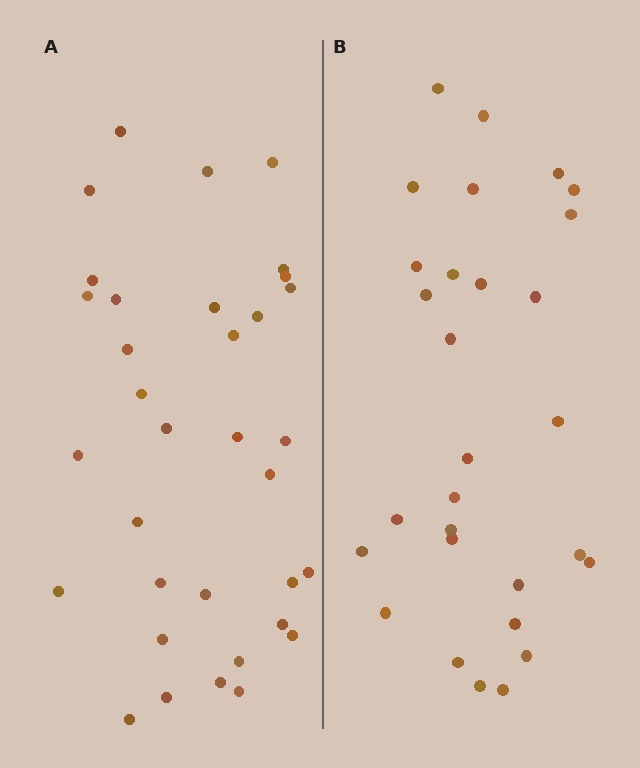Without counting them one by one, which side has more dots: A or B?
Region A (the left region) has more dots.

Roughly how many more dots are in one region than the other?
Region A has about 5 more dots than region B.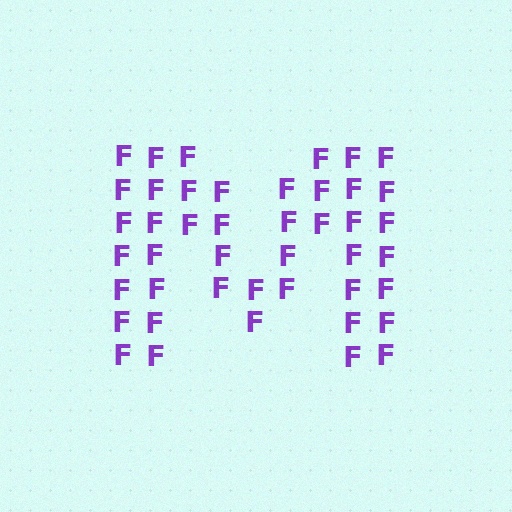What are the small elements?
The small elements are letter F's.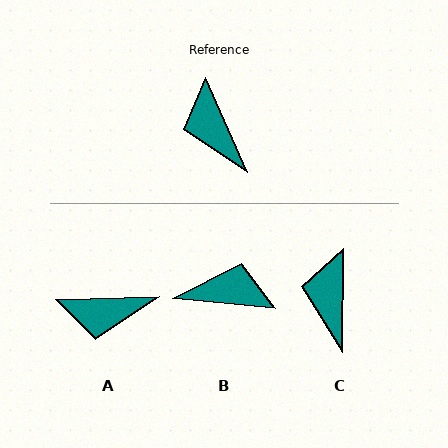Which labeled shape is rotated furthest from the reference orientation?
B, about 120 degrees away.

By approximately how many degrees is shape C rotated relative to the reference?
Approximately 25 degrees clockwise.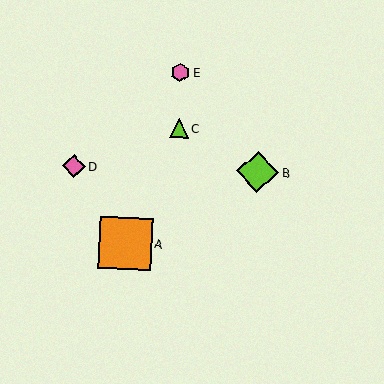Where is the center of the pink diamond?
The center of the pink diamond is at (74, 166).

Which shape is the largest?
The orange square (labeled A) is the largest.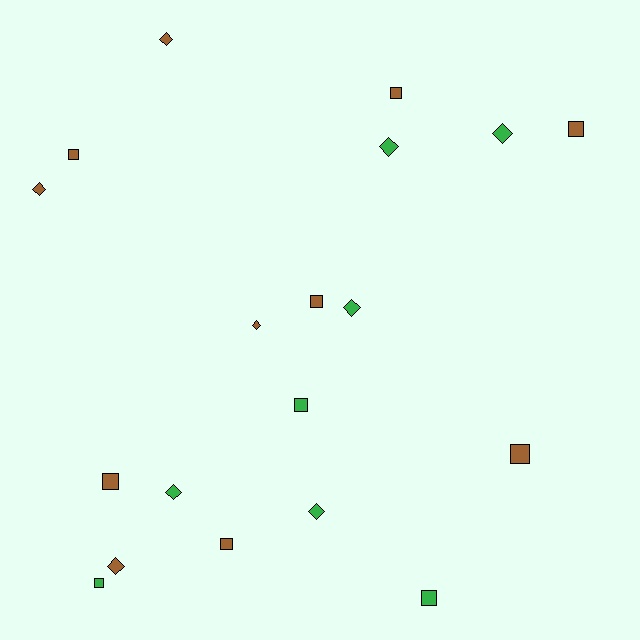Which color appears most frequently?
Brown, with 11 objects.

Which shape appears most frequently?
Square, with 10 objects.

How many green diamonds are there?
There are 5 green diamonds.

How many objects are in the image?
There are 19 objects.